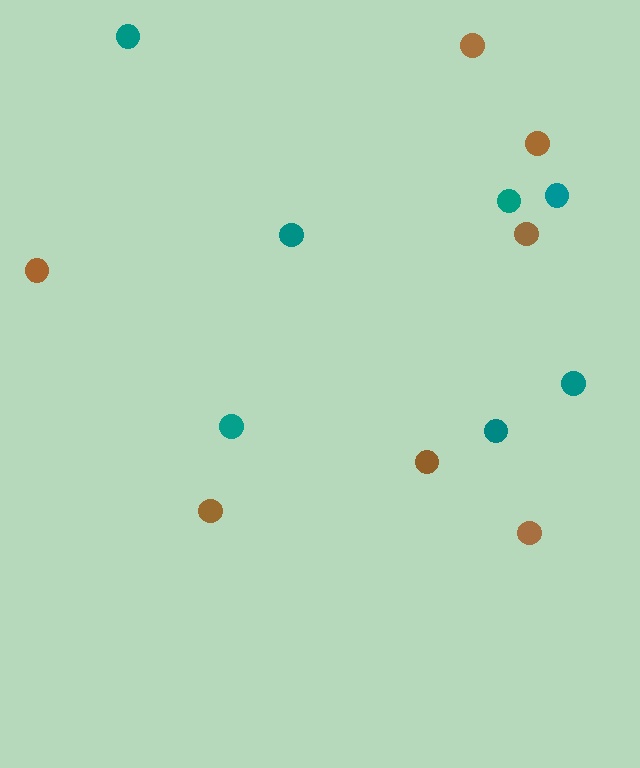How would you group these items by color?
There are 2 groups: one group of brown circles (7) and one group of teal circles (7).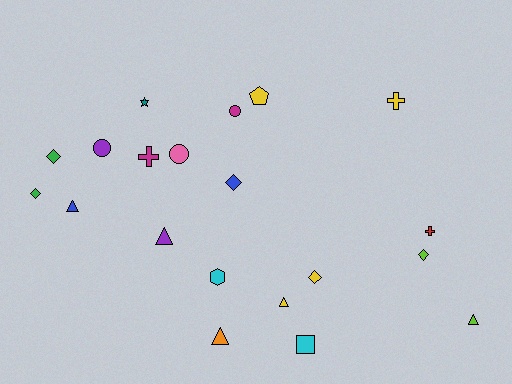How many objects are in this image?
There are 20 objects.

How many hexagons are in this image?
There is 1 hexagon.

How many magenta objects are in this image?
There are 2 magenta objects.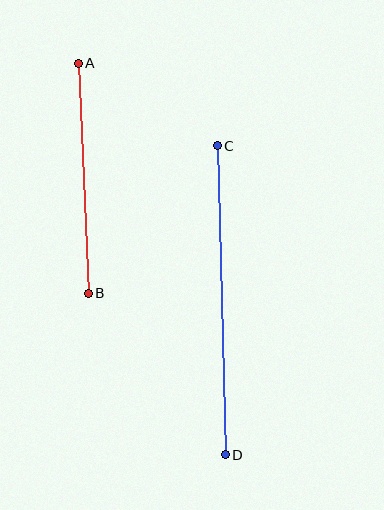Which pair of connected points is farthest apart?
Points C and D are farthest apart.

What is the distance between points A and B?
The distance is approximately 230 pixels.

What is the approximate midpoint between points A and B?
The midpoint is at approximately (83, 178) pixels.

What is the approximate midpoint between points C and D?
The midpoint is at approximately (221, 300) pixels.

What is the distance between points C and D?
The distance is approximately 309 pixels.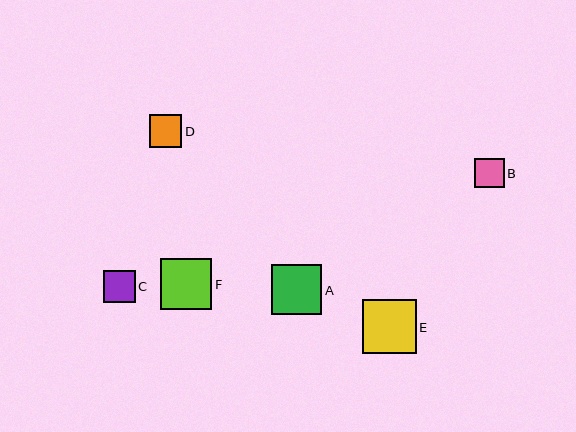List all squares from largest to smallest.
From largest to smallest: E, F, A, D, C, B.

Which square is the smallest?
Square B is the smallest with a size of approximately 30 pixels.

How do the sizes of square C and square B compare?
Square C and square B are approximately the same size.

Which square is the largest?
Square E is the largest with a size of approximately 54 pixels.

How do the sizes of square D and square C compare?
Square D and square C are approximately the same size.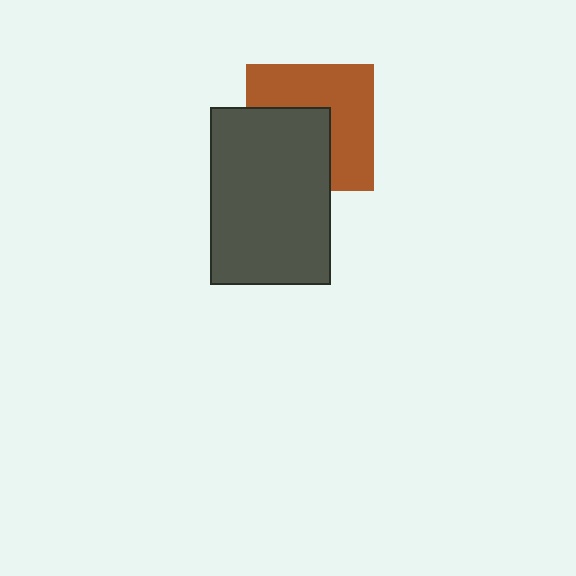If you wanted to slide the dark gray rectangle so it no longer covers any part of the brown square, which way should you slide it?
Slide it toward the lower-left — that is the most direct way to separate the two shapes.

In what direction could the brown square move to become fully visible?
The brown square could move toward the upper-right. That would shift it out from behind the dark gray rectangle entirely.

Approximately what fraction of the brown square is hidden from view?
Roughly 44% of the brown square is hidden behind the dark gray rectangle.